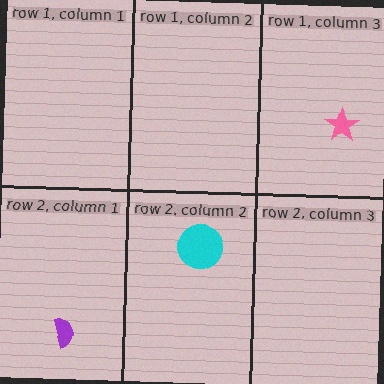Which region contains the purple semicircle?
The row 2, column 1 region.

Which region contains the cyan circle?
The row 2, column 2 region.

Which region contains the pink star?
The row 1, column 3 region.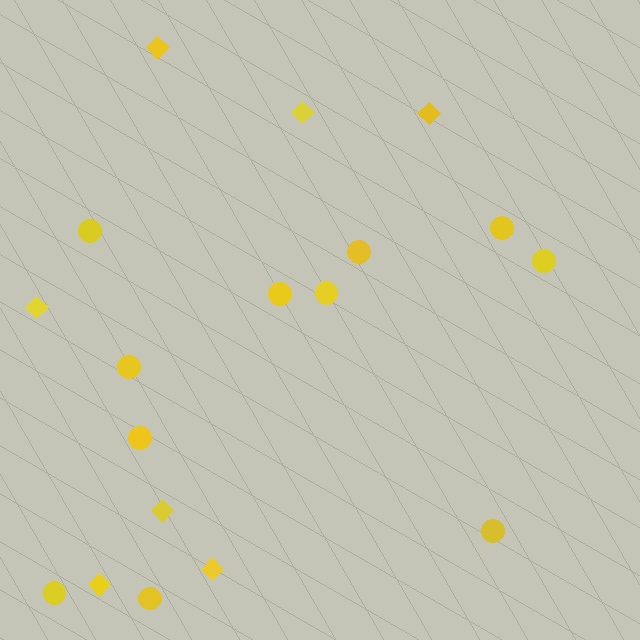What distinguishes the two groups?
There are 2 groups: one group of circles (11) and one group of diamonds (7).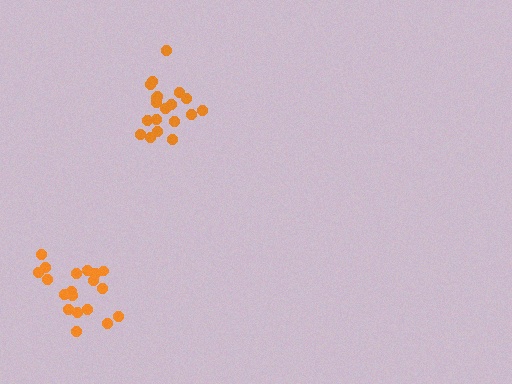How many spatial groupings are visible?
There are 2 spatial groupings.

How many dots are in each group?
Group 1: 20 dots, Group 2: 19 dots (39 total).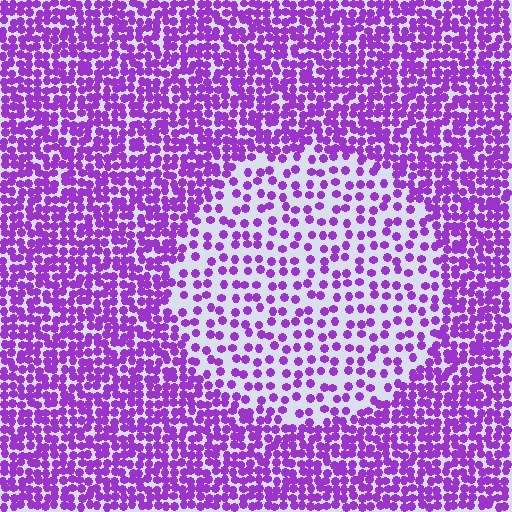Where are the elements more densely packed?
The elements are more densely packed outside the circle boundary.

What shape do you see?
I see a circle.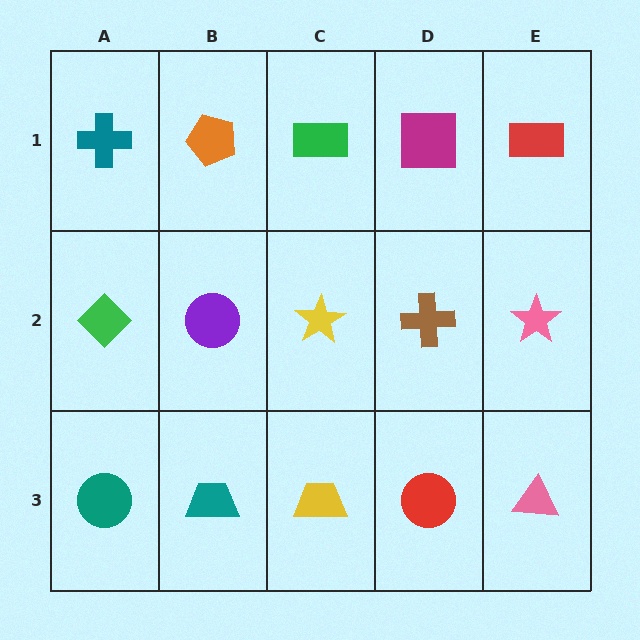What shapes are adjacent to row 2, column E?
A red rectangle (row 1, column E), a pink triangle (row 3, column E), a brown cross (row 2, column D).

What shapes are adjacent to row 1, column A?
A green diamond (row 2, column A), an orange pentagon (row 1, column B).